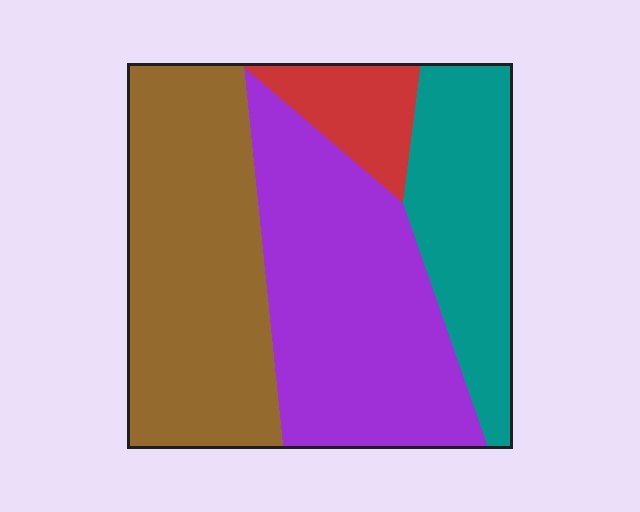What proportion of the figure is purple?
Purple covers 35% of the figure.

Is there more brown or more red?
Brown.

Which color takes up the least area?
Red, at roughly 10%.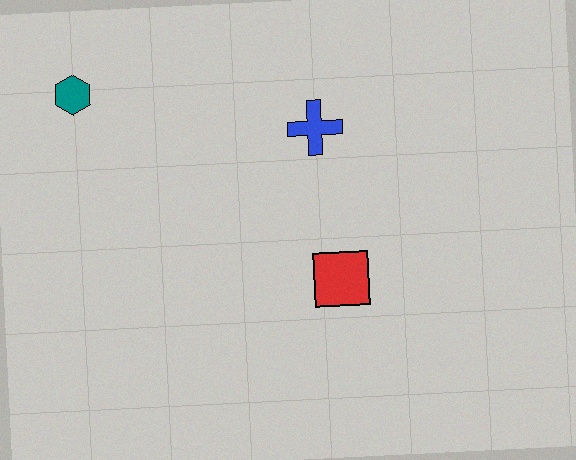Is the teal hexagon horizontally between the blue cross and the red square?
No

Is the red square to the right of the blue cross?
Yes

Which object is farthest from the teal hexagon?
The red square is farthest from the teal hexagon.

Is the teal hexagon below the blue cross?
No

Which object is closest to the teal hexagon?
The blue cross is closest to the teal hexagon.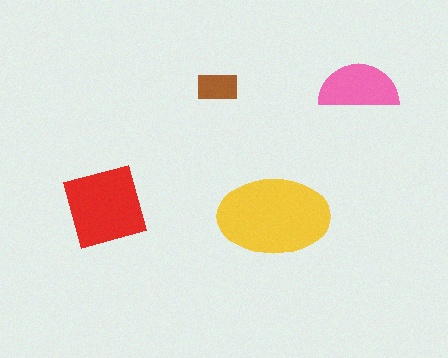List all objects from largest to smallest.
The yellow ellipse, the red square, the pink semicircle, the brown rectangle.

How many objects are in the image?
There are 4 objects in the image.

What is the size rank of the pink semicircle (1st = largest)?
3rd.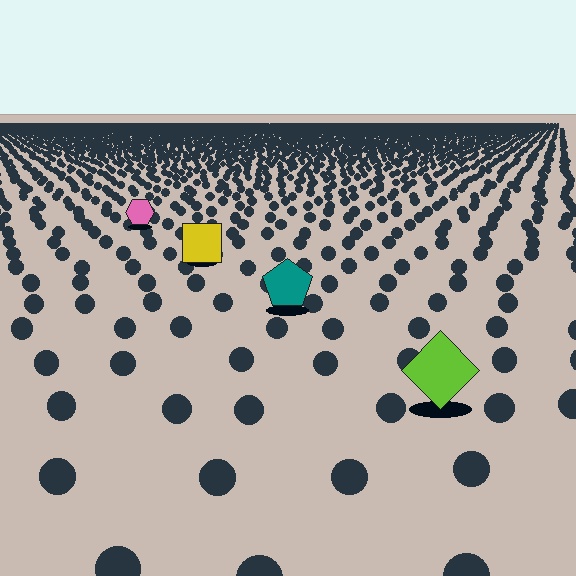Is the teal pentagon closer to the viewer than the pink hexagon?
Yes. The teal pentagon is closer — you can tell from the texture gradient: the ground texture is coarser near it.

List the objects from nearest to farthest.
From nearest to farthest: the lime diamond, the teal pentagon, the yellow square, the pink hexagon.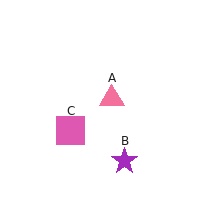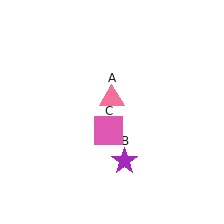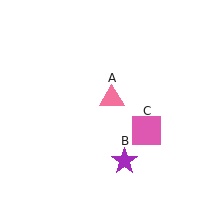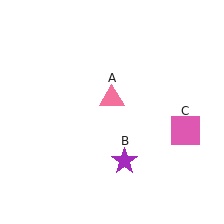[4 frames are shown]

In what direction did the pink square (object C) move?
The pink square (object C) moved right.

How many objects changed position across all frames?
1 object changed position: pink square (object C).